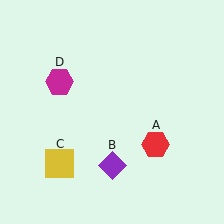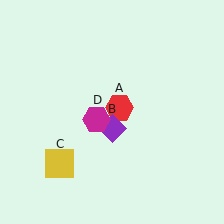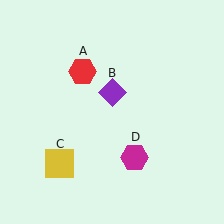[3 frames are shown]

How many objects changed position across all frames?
3 objects changed position: red hexagon (object A), purple diamond (object B), magenta hexagon (object D).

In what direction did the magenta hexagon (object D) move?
The magenta hexagon (object D) moved down and to the right.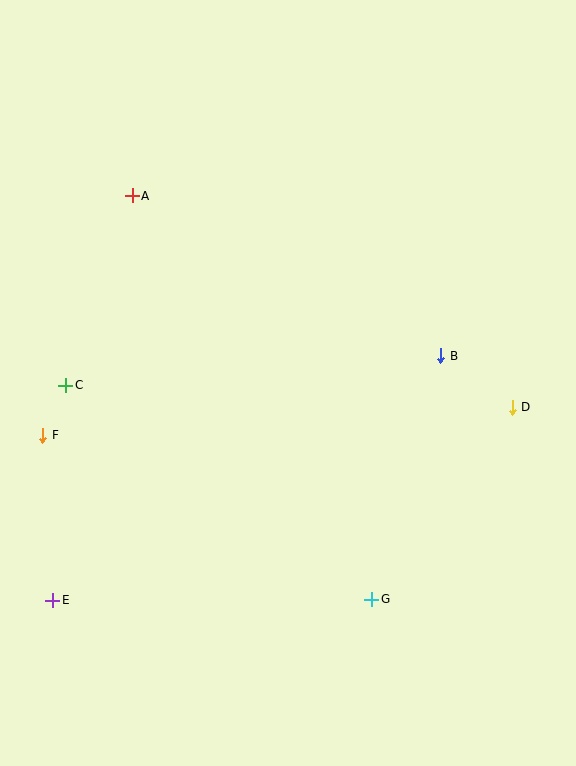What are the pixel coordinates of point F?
Point F is at (43, 435).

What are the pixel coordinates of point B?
Point B is at (441, 356).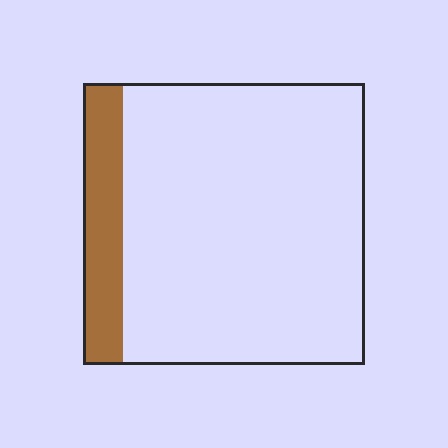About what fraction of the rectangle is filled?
About one eighth (1/8).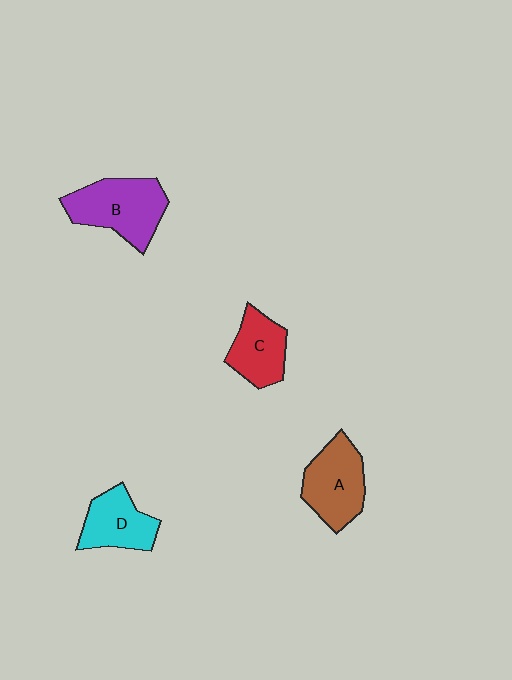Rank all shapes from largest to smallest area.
From largest to smallest: B (purple), A (brown), D (cyan), C (red).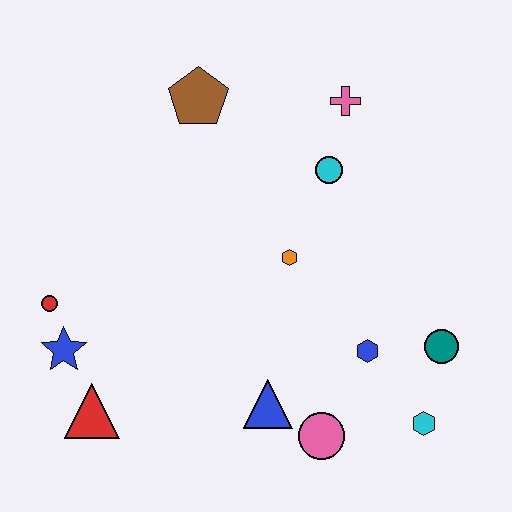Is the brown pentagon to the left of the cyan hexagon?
Yes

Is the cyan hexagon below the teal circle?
Yes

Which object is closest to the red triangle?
The blue star is closest to the red triangle.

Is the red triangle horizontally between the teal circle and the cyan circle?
No